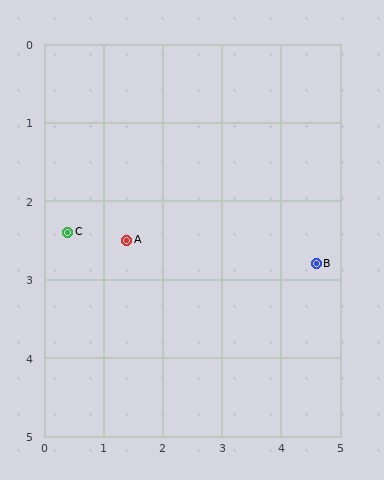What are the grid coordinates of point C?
Point C is at approximately (0.4, 2.4).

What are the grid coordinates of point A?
Point A is at approximately (1.4, 2.5).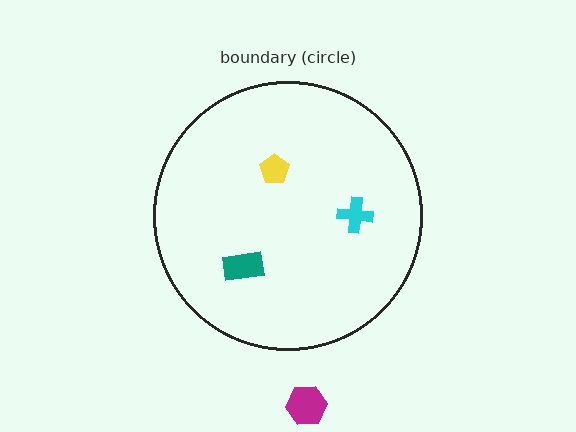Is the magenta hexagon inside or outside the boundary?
Outside.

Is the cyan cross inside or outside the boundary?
Inside.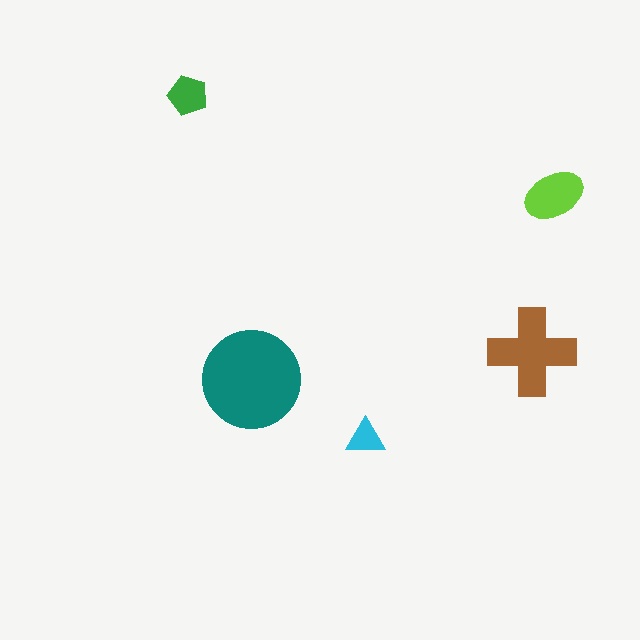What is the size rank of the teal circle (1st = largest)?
1st.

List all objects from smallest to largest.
The cyan triangle, the green pentagon, the lime ellipse, the brown cross, the teal circle.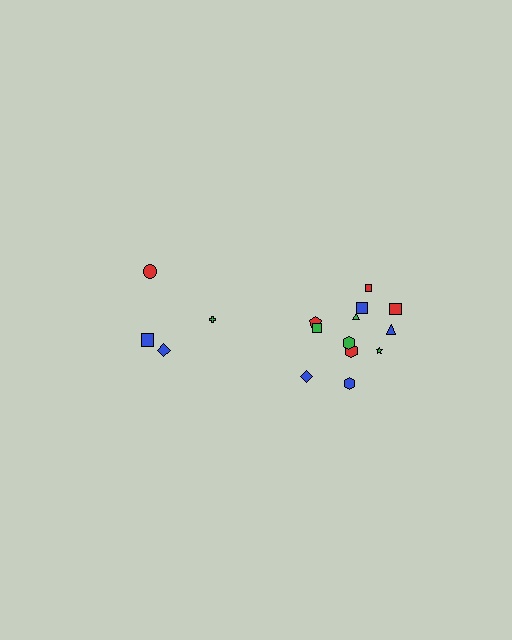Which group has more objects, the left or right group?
The right group.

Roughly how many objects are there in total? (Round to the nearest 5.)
Roughly 15 objects in total.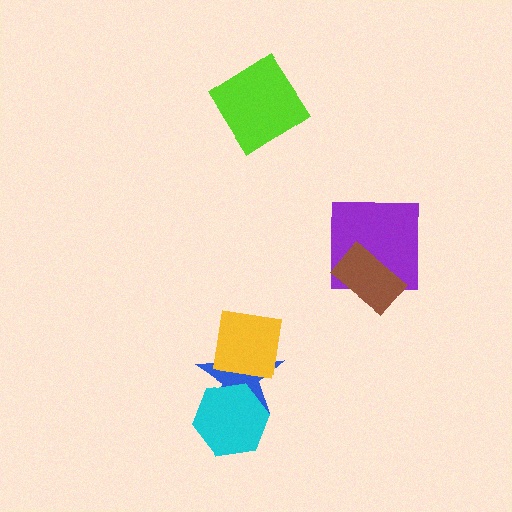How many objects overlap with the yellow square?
1 object overlaps with the yellow square.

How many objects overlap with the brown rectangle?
1 object overlaps with the brown rectangle.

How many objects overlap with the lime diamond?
0 objects overlap with the lime diamond.